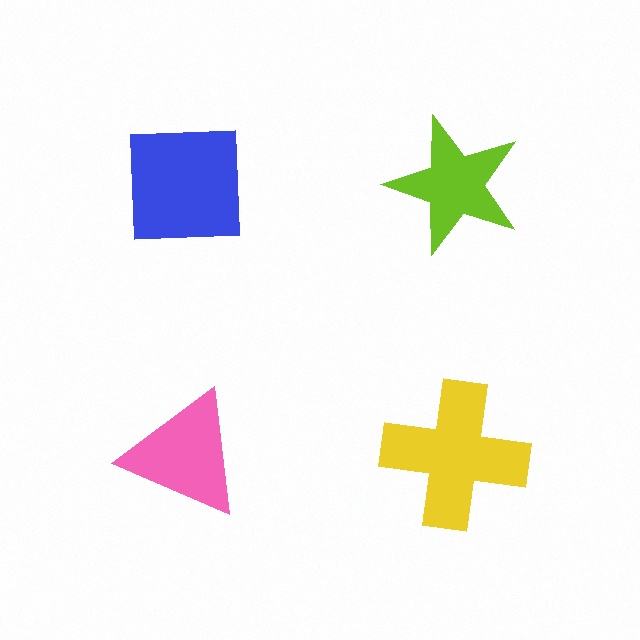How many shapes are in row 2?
2 shapes.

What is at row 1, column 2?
A lime star.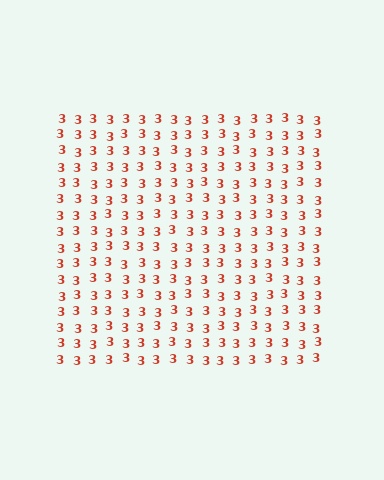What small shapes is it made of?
It is made of small digit 3's.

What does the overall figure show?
The overall figure shows a square.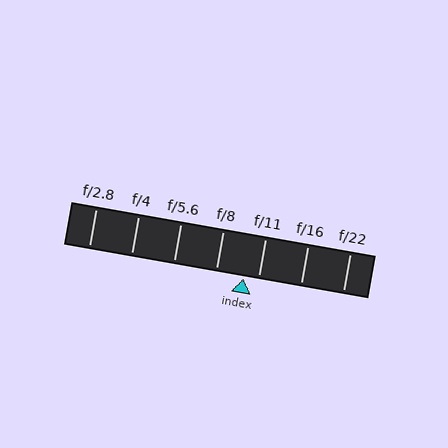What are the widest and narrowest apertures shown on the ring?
The widest aperture shown is f/2.8 and the narrowest is f/22.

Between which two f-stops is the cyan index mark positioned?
The index mark is between f/8 and f/11.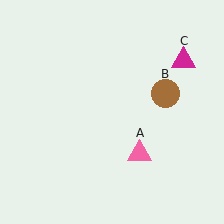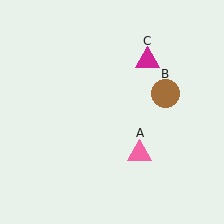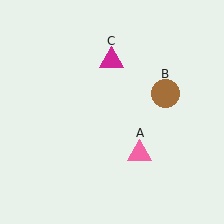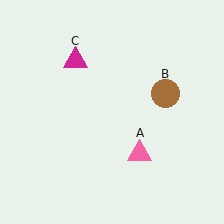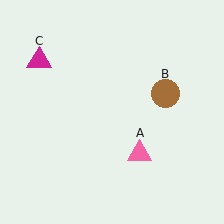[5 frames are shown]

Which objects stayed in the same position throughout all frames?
Pink triangle (object A) and brown circle (object B) remained stationary.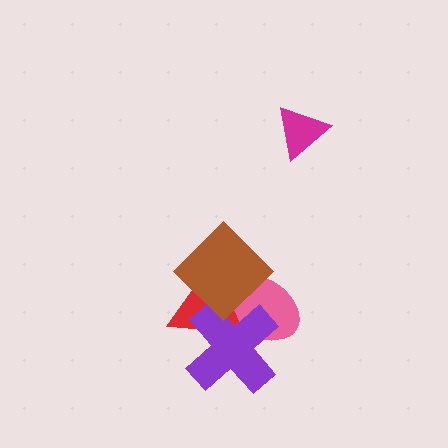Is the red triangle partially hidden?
Yes, it is partially covered by another shape.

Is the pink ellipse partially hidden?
Yes, it is partially covered by another shape.